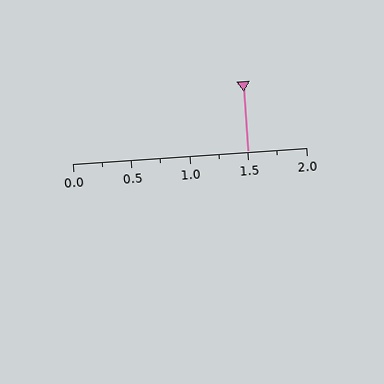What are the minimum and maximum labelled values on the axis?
The axis runs from 0.0 to 2.0.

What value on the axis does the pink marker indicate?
The marker indicates approximately 1.5.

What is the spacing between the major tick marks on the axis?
The major ticks are spaced 0.5 apart.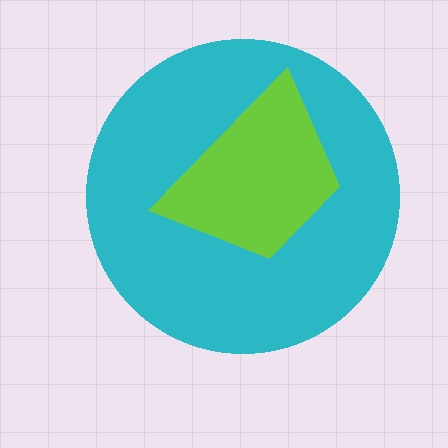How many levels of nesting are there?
2.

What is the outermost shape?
The cyan circle.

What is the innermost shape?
The lime trapezoid.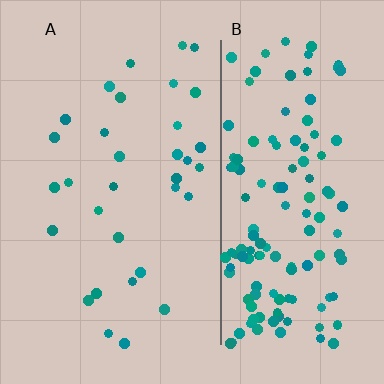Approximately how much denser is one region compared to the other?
Approximately 4.5× — region B over region A.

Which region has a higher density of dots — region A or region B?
B (the right).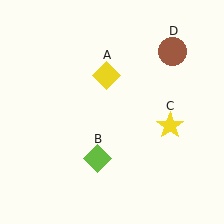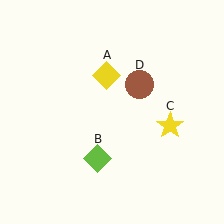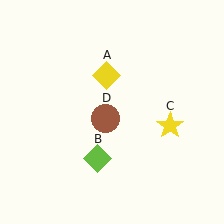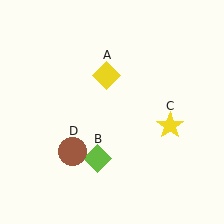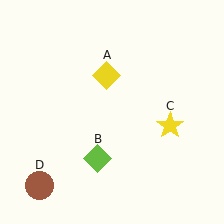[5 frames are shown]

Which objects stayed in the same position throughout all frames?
Yellow diamond (object A) and lime diamond (object B) and yellow star (object C) remained stationary.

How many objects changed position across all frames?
1 object changed position: brown circle (object D).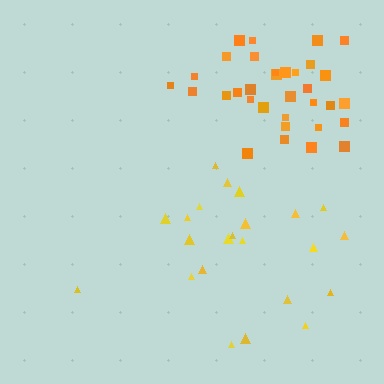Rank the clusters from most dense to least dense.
orange, yellow.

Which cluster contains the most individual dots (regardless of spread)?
Orange (33).